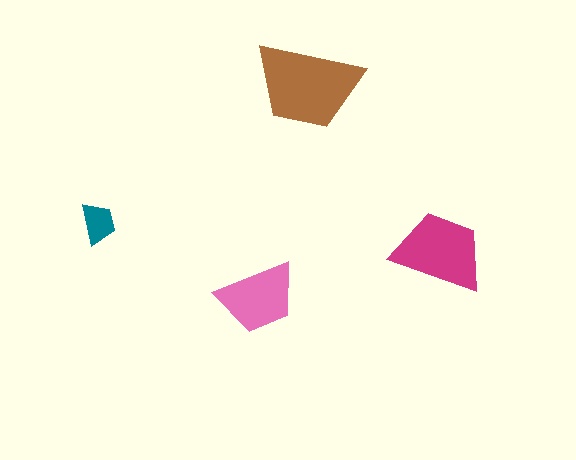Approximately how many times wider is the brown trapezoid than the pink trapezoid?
About 1.5 times wider.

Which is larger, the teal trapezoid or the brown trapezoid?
The brown one.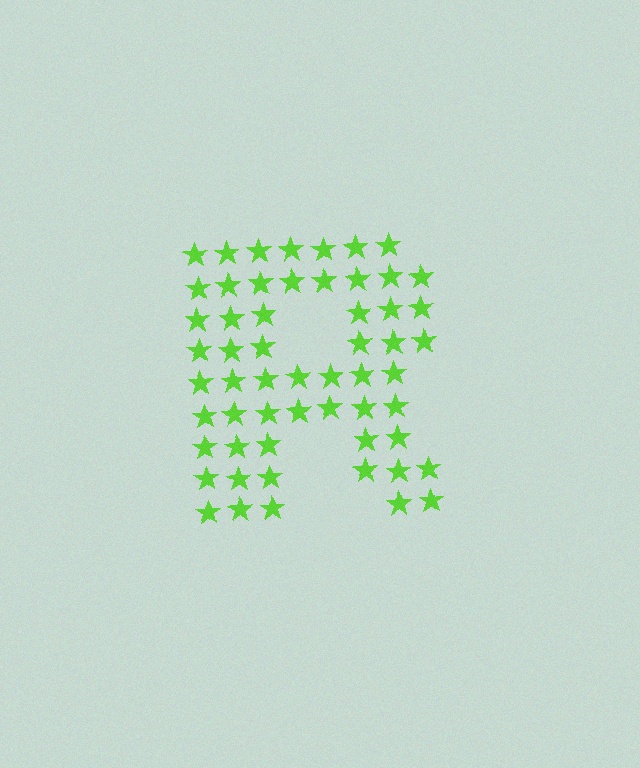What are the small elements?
The small elements are stars.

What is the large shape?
The large shape is the letter R.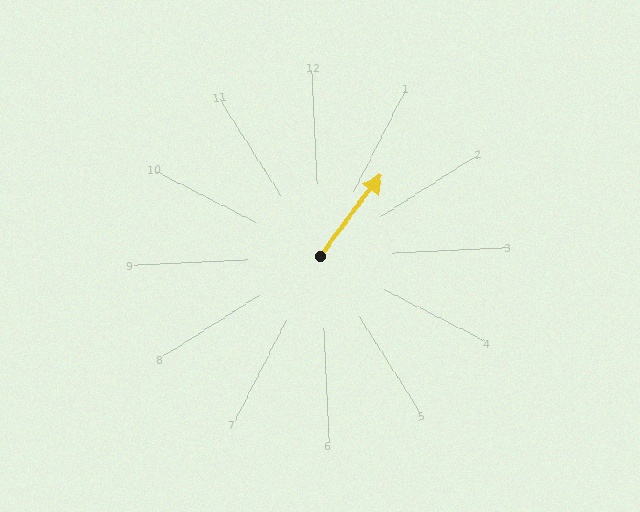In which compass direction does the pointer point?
Northeast.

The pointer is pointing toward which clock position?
Roughly 1 o'clock.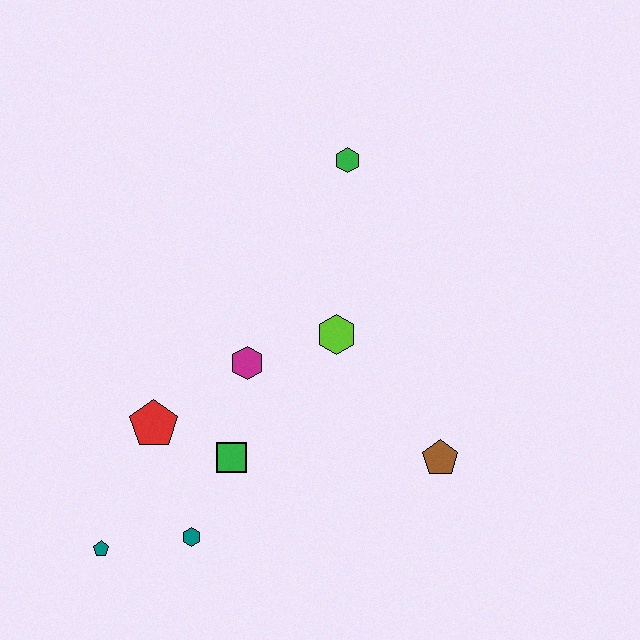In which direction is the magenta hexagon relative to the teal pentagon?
The magenta hexagon is above the teal pentagon.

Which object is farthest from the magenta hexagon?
The teal pentagon is farthest from the magenta hexagon.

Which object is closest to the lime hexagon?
The magenta hexagon is closest to the lime hexagon.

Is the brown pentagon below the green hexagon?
Yes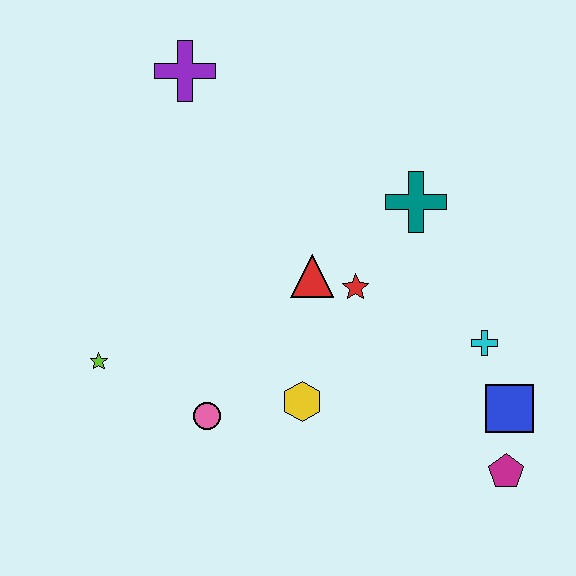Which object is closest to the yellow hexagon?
The pink circle is closest to the yellow hexagon.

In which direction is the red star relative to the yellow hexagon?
The red star is above the yellow hexagon.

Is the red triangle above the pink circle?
Yes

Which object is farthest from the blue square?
The purple cross is farthest from the blue square.